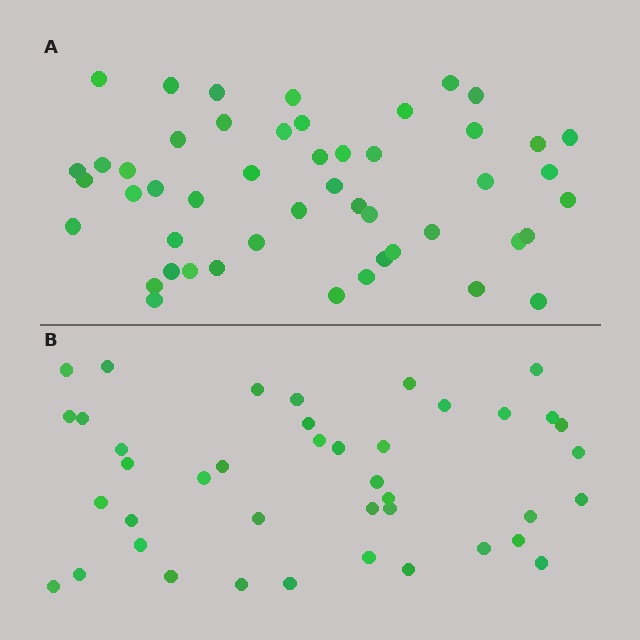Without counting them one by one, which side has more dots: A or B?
Region A (the top region) has more dots.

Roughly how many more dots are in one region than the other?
Region A has roughly 8 or so more dots than region B.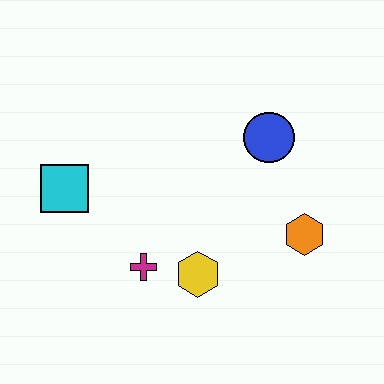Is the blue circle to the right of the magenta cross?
Yes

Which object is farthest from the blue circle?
The cyan square is farthest from the blue circle.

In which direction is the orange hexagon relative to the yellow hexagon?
The orange hexagon is to the right of the yellow hexagon.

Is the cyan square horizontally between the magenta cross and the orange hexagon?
No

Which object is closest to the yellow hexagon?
The magenta cross is closest to the yellow hexagon.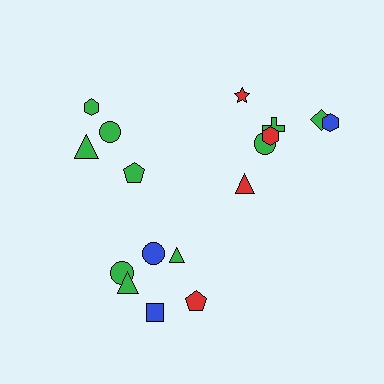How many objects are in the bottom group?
There are 6 objects.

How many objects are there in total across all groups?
There are 17 objects.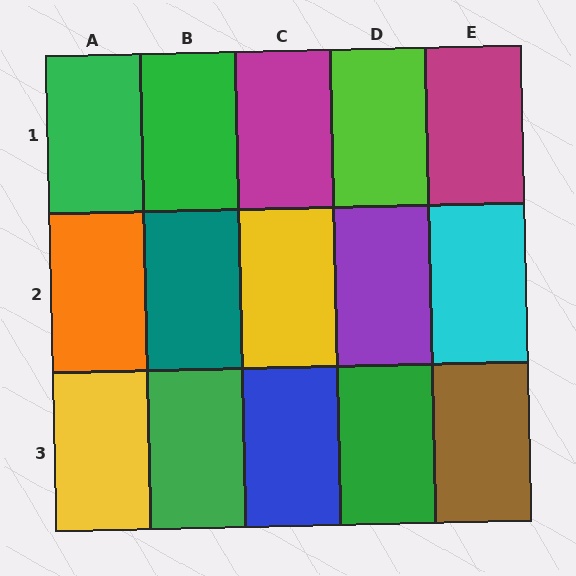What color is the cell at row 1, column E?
Magenta.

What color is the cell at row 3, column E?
Brown.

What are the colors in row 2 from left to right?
Orange, teal, yellow, purple, cyan.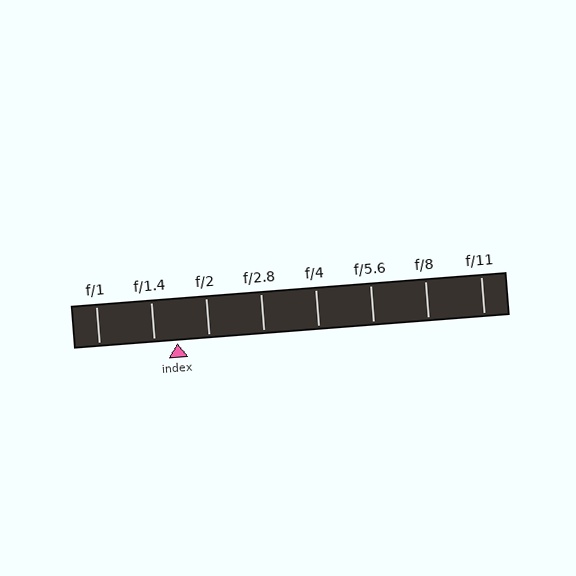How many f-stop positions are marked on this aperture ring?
There are 8 f-stop positions marked.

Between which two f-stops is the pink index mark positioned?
The index mark is between f/1.4 and f/2.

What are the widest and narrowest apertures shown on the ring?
The widest aperture shown is f/1 and the narrowest is f/11.